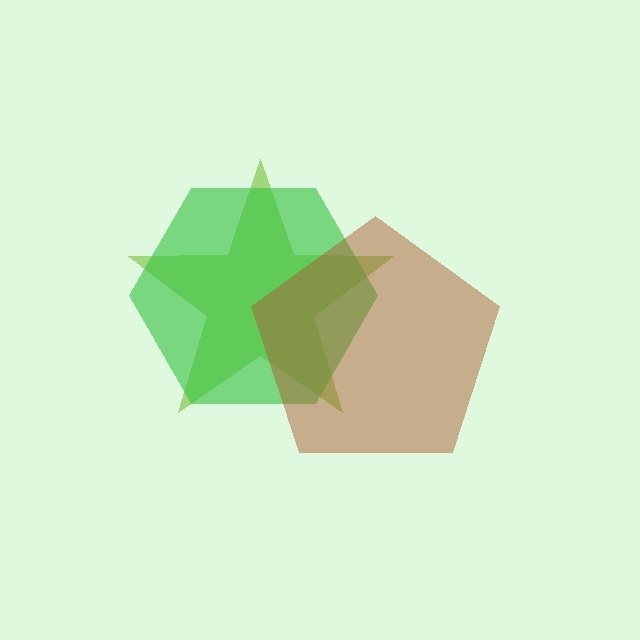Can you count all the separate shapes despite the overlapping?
Yes, there are 3 separate shapes.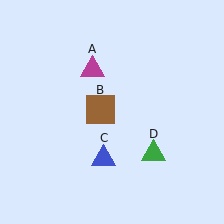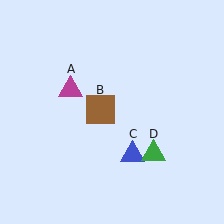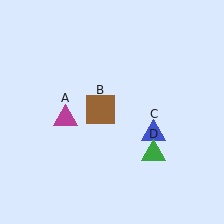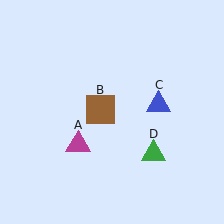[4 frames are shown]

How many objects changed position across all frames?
2 objects changed position: magenta triangle (object A), blue triangle (object C).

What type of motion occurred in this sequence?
The magenta triangle (object A), blue triangle (object C) rotated counterclockwise around the center of the scene.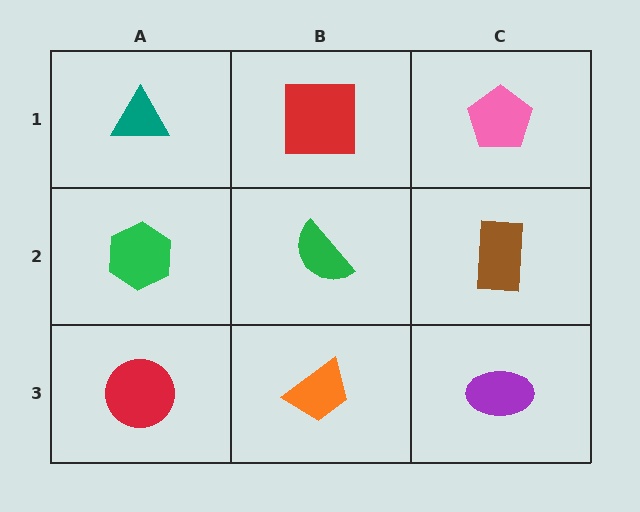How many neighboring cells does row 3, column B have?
3.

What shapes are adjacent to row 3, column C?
A brown rectangle (row 2, column C), an orange trapezoid (row 3, column B).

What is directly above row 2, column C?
A pink pentagon.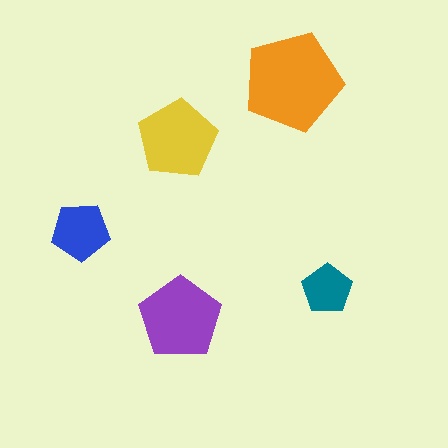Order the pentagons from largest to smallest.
the orange one, the purple one, the yellow one, the blue one, the teal one.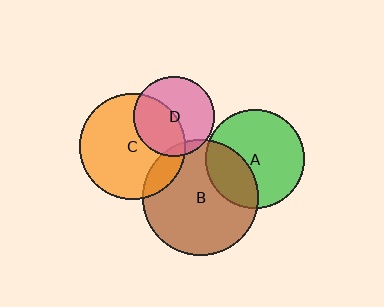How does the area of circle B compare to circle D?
Approximately 2.1 times.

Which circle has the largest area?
Circle B (brown).